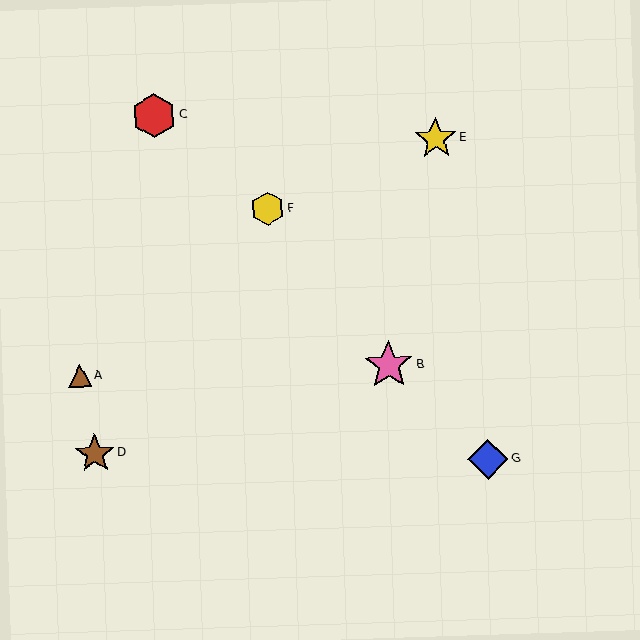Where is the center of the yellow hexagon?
The center of the yellow hexagon is at (268, 209).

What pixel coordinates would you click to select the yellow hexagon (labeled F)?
Click at (268, 209) to select the yellow hexagon F.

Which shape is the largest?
The pink star (labeled B) is the largest.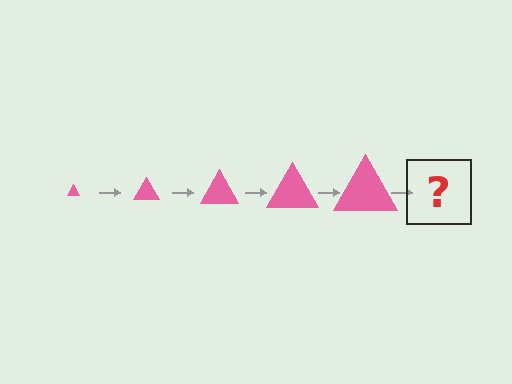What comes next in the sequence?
The next element should be a pink triangle, larger than the previous one.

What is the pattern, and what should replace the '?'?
The pattern is that the triangle gets progressively larger each step. The '?' should be a pink triangle, larger than the previous one.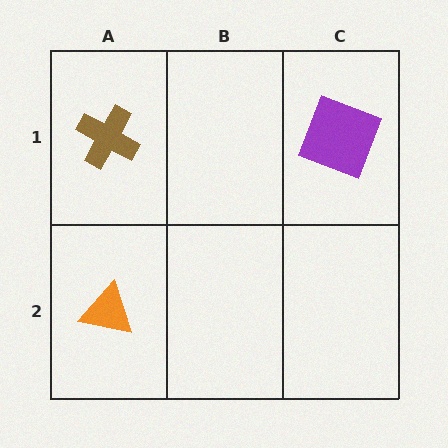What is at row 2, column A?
An orange triangle.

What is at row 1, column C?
A purple square.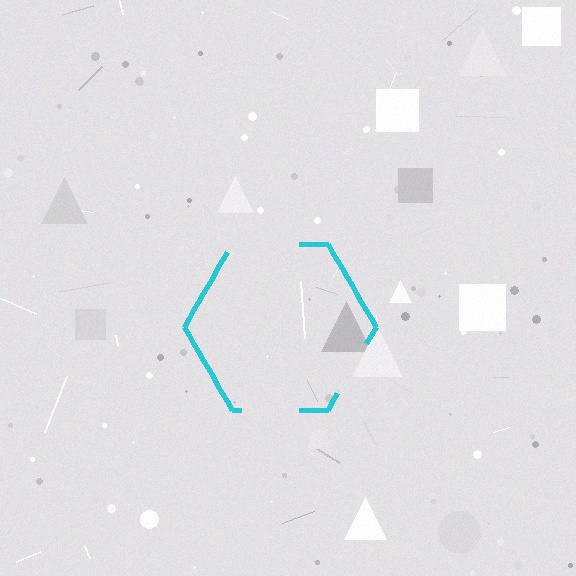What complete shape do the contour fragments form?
The contour fragments form a hexagon.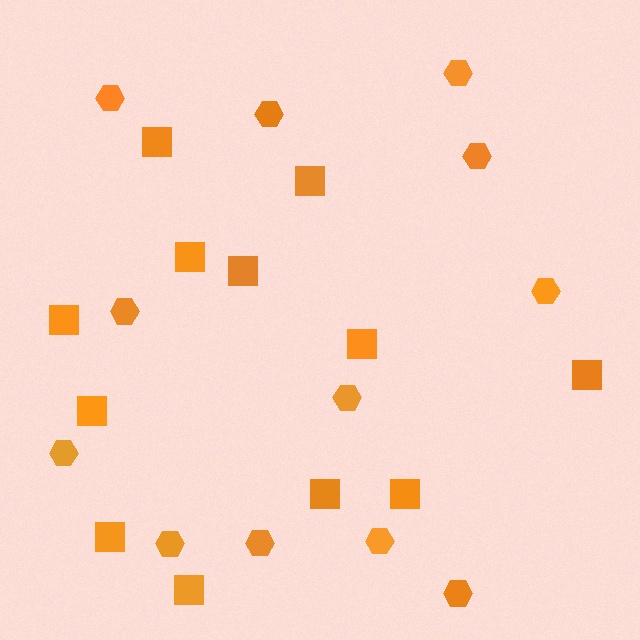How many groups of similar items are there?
There are 2 groups: one group of hexagons (12) and one group of squares (12).